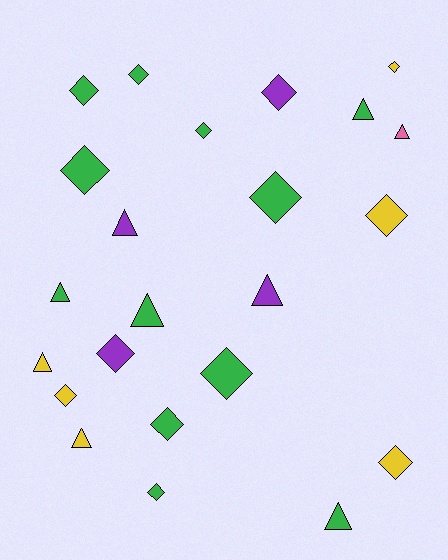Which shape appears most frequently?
Diamond, with 14 objects.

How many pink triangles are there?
There is 1 pink triangle.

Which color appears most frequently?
Green, with 12 objects.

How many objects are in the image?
There are 23 objects.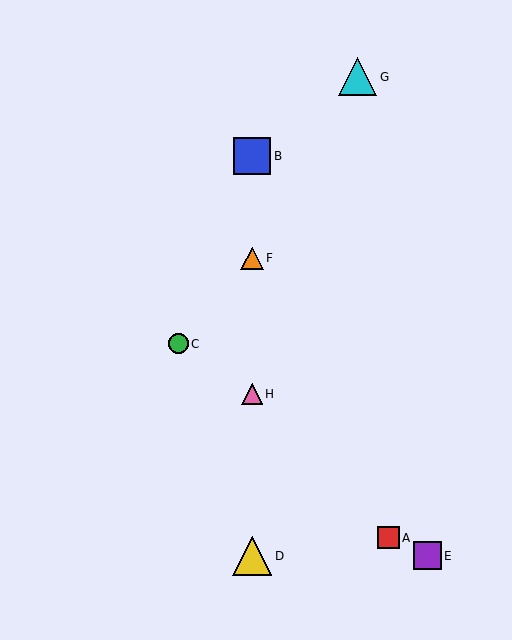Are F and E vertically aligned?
No, F is at x≈252 and E is at x≈428.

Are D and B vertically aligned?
Yes, both are at x≈252.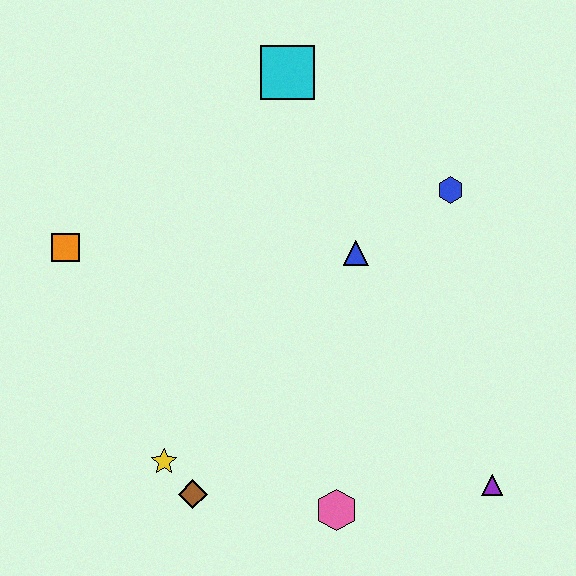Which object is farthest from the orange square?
The purple triangle is farthest from the orange square.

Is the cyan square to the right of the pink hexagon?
No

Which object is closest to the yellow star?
The brown diamond is closest to the yellow star.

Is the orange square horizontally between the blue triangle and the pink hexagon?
No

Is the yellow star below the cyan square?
Yes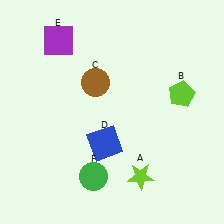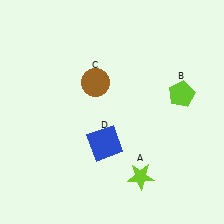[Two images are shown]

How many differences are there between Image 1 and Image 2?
There are 2 differences between the two images.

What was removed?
The purple square (E), the green circle (F) were removed in Image 2.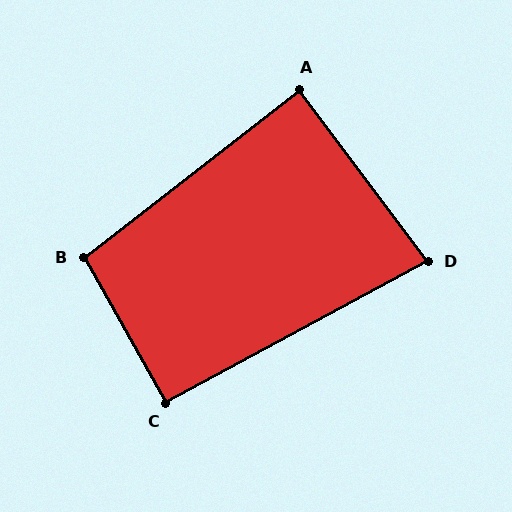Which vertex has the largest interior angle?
B, at approximately 98 degrees.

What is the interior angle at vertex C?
Approximately 91 degrees (approximately right).